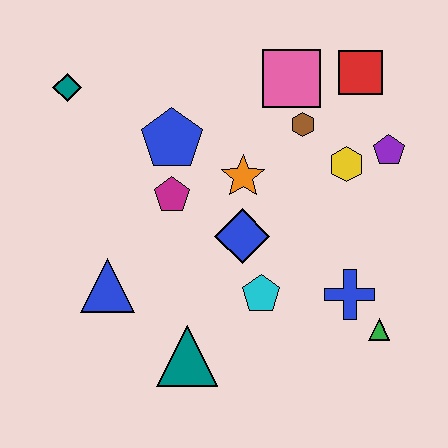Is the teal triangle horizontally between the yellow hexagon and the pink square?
No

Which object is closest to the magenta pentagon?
The blue pentagon is closest to the magenta pentagon.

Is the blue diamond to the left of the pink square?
Yes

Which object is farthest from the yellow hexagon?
The teal diamond is farthest from the yellow hexagon.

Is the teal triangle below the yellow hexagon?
Yes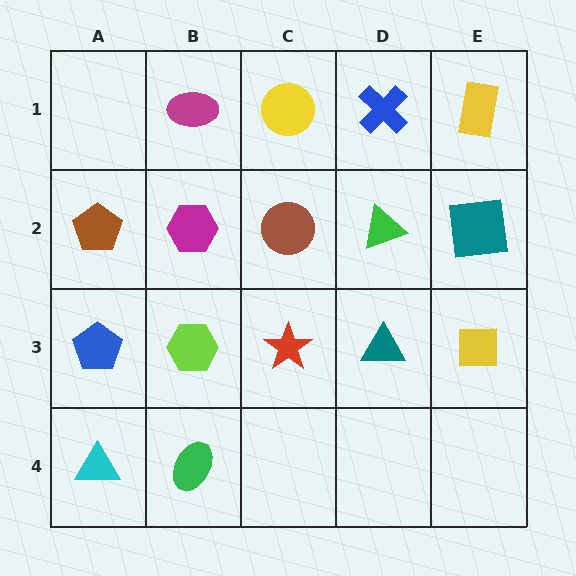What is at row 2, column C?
A brown circle.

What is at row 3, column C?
A red star.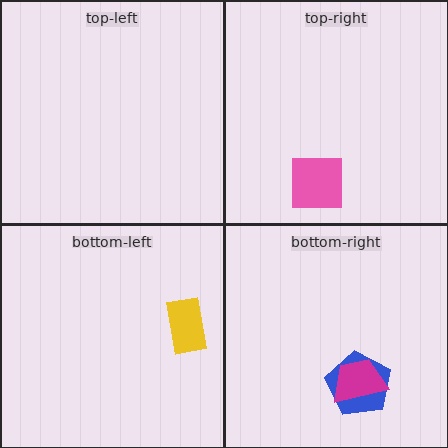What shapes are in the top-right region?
The pink square.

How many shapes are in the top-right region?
1.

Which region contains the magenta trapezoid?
The bottom-right region.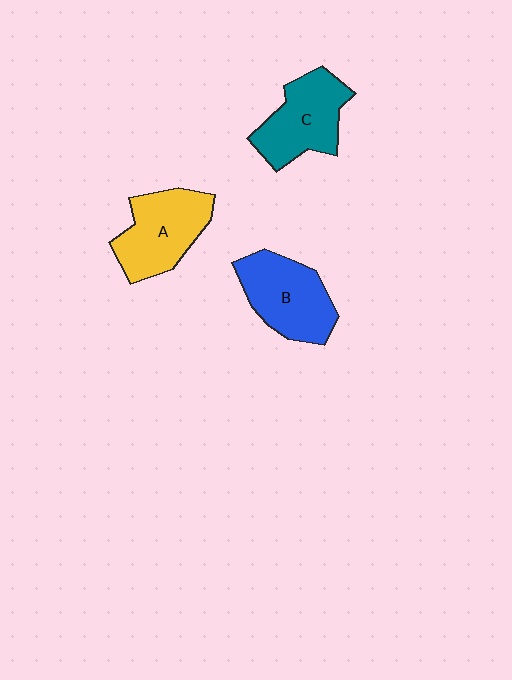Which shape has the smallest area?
Shape C (teal).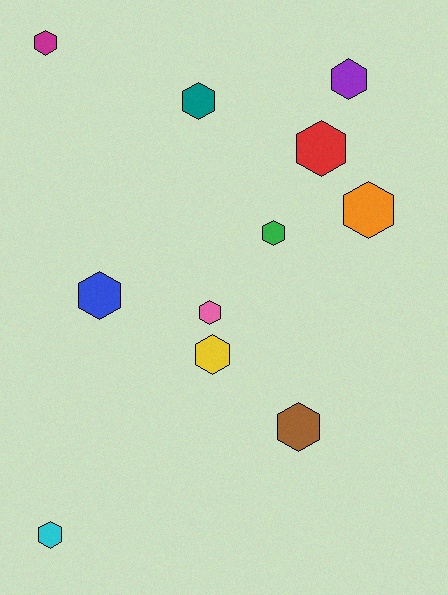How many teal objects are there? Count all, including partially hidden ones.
There is 1 teal object.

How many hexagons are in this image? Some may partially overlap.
There are 11 hexagons.